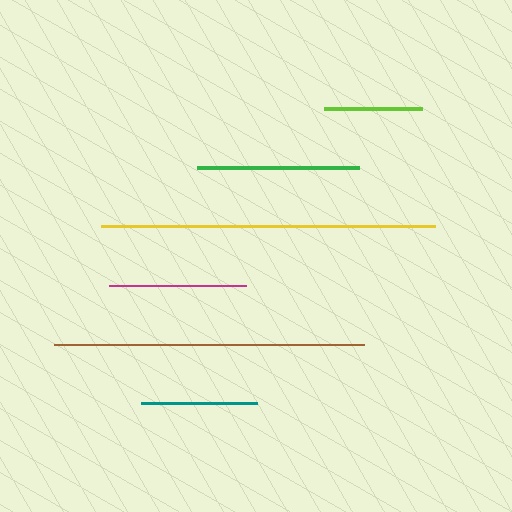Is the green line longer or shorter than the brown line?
The brown line is longer than the green line.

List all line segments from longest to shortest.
From longest to shortest: yellow, brown, green, magenta, teal, lime.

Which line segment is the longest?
The yellow line is the longest at approximately 335 pixels.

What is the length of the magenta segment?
The magenta segment is approximately 137 pixels long.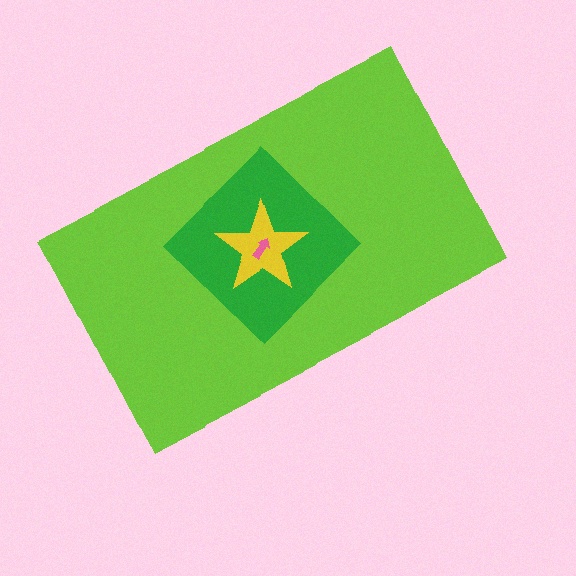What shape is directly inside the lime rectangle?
The green diamond.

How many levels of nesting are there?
4.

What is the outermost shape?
The lime rectangle.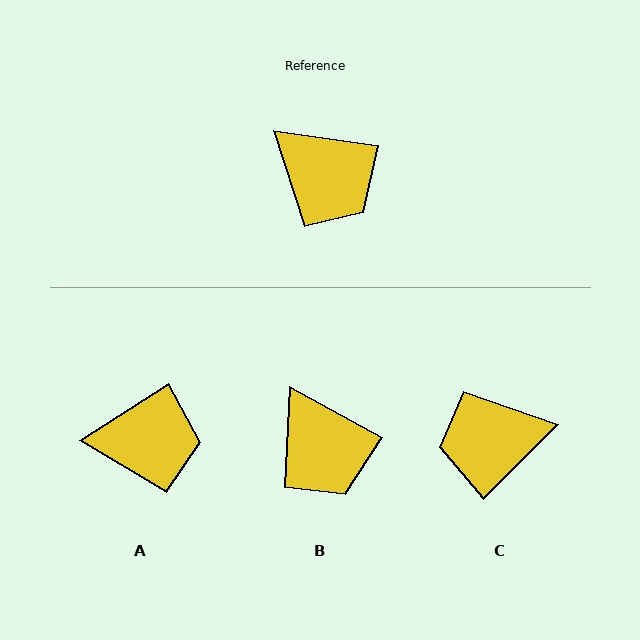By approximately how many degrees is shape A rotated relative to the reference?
Approximately 41 degrees counter-clockwise.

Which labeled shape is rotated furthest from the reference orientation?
C, about 127 degrees away.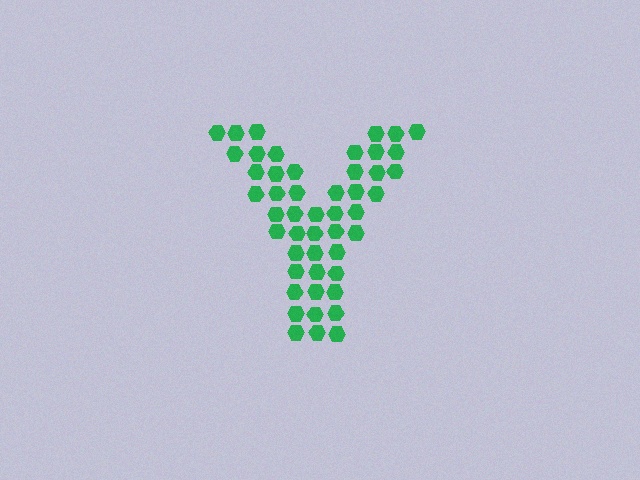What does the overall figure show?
The overall figure shows the letter Y.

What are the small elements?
The small elements are hexagons.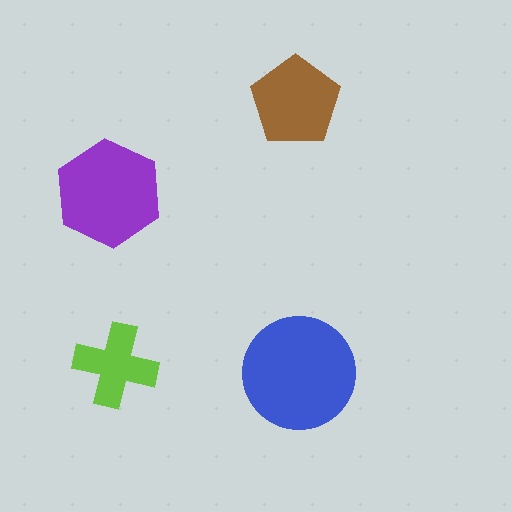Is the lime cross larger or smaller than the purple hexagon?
Smaller.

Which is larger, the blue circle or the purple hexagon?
The blue circle.